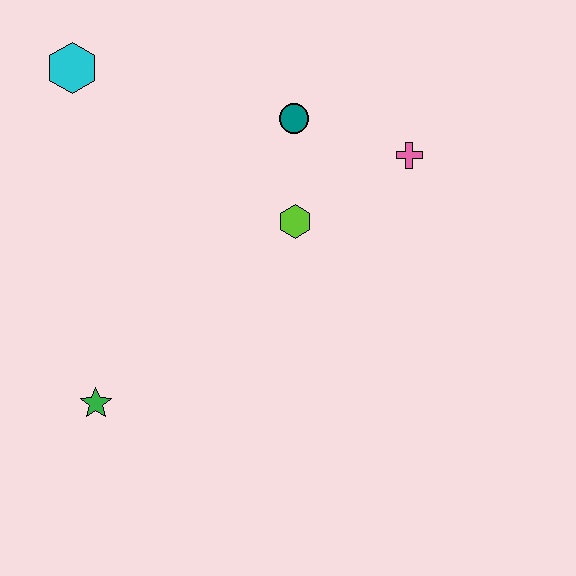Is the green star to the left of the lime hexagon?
Yes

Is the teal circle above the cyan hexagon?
No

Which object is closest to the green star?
The lime hexagon is closest to the green star.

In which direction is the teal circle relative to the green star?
The teal circle is above the green star.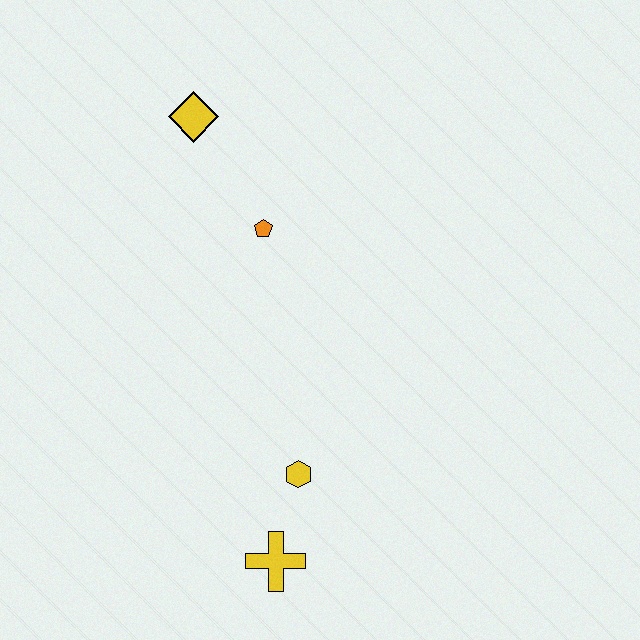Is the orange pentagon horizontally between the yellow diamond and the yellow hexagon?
Yes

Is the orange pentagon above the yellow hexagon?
Yes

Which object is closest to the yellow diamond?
The orange pentagon is closest to the yellow diamond.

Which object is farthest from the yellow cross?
The yellow diamond is farthest from the yellow cross.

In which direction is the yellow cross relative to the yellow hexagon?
The yellow cross is below the yellow hexagon.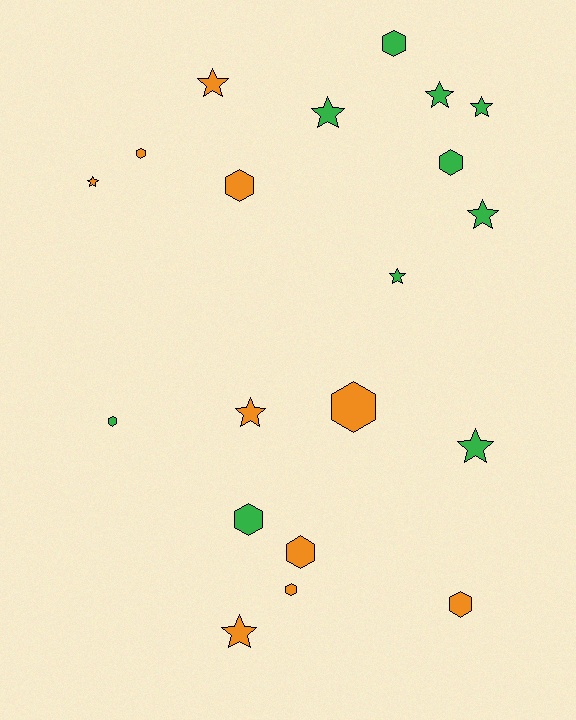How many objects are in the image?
There are 20 objects.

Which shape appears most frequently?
Star, with 10 objects.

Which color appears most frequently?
Orange, with 10 objects.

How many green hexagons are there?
There are 4 green hexagons.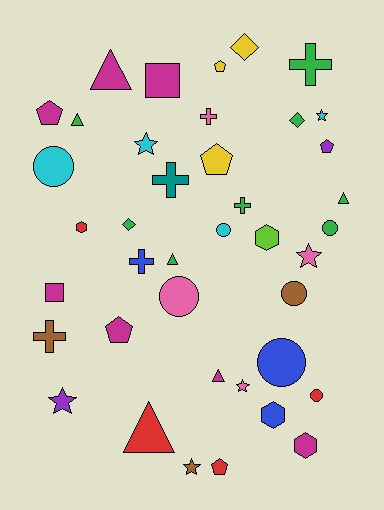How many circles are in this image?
There are 7 circles.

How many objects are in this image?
There are 40 objects.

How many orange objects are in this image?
There are no orange objects.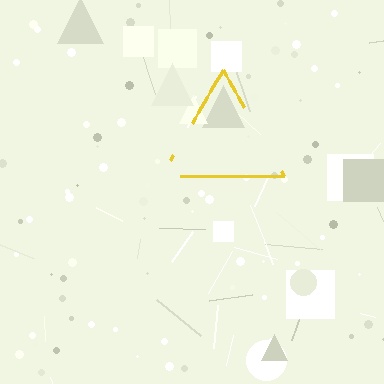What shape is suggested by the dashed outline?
The dashed outline suggests a triangle.